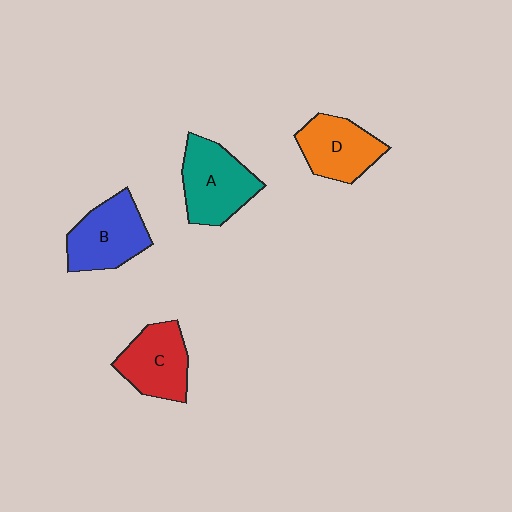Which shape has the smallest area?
Shape D (orange).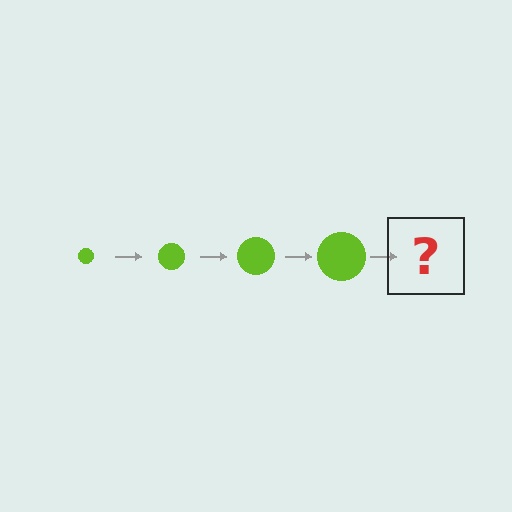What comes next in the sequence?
The next element should be a lime circle, larger than the previous one.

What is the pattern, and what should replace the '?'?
The pattern is that the circle gets progressively larger each step. The '?' should be a lime circle, larger than the previous one.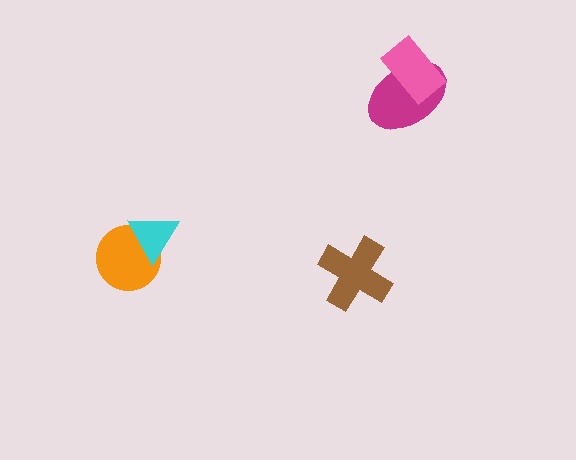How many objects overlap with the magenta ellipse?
1 object overlaps with the magenta ellipse.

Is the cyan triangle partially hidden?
No, no other shape covers it.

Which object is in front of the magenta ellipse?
The pink rectangle is in front of the magenta ellipse.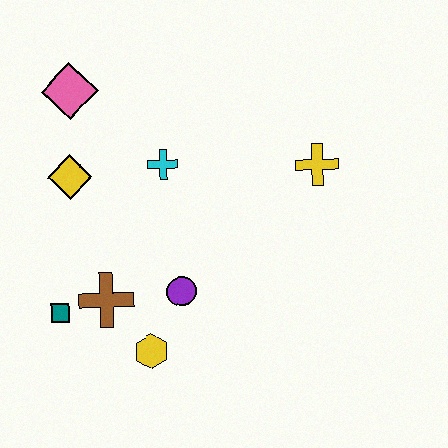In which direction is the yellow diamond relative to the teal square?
The yellow diamond is above the teal square.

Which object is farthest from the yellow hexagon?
The pink diamond is farthest from the yellow hexagon.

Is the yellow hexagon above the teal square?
No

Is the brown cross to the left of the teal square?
No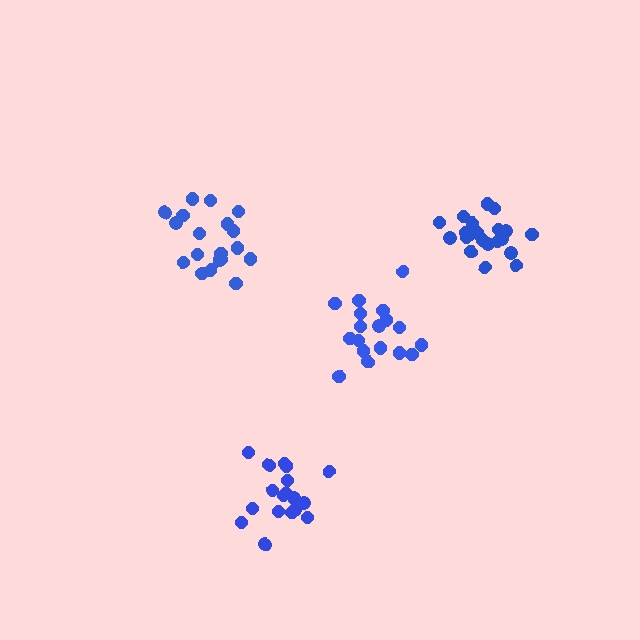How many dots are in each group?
Group 1: 19 dots, Group 2: 19 dots, Group 3: 21 dots, Group 4: 18 dots (77 total).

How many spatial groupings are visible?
There are 4 spatial groupings.